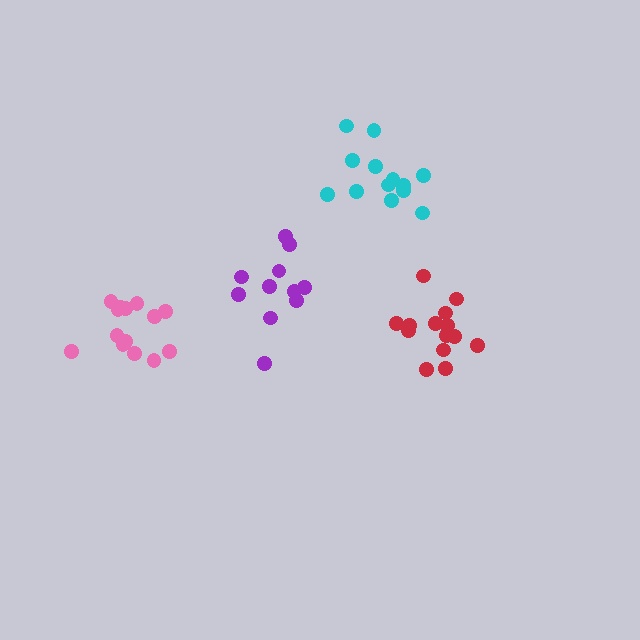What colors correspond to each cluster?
The clusters are colored: cyan, pink, purple, red.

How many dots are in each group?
Group 1: 13 dots, Group 2: 14 dots, Group 3: 11 dots, Group 4: 14 dots (52 total).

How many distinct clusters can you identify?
There are 4 distinct clusters.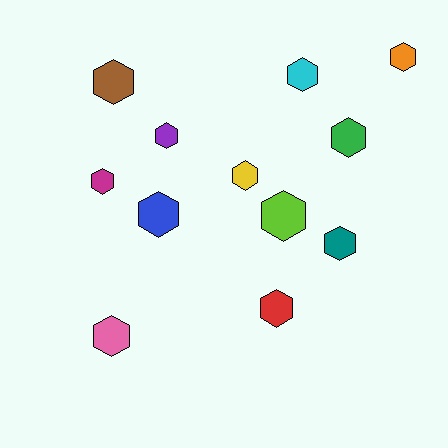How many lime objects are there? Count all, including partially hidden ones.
There is 1 lime object.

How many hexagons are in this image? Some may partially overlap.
There are 12 hexagons.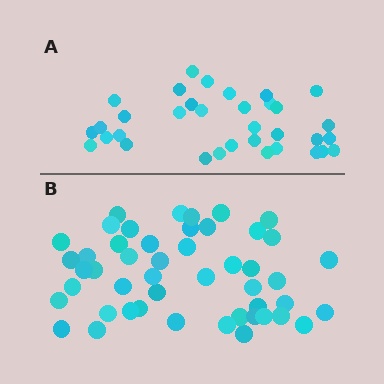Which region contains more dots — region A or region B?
Region B (the bottom region) has more dots.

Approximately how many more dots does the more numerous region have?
Region B has approximately 15 more dots than region A.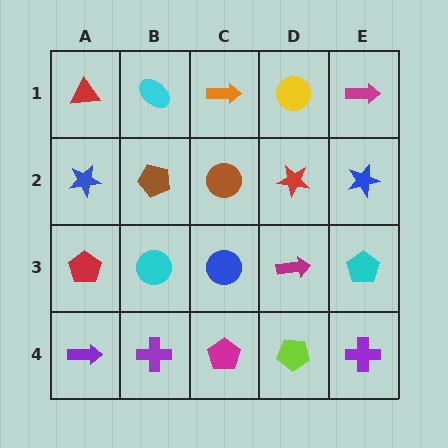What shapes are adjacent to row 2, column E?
A magenta arrow (row 1, column E), a cyan pentagon (row 3, column E), a red star (row 2, column D).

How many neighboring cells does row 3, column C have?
4.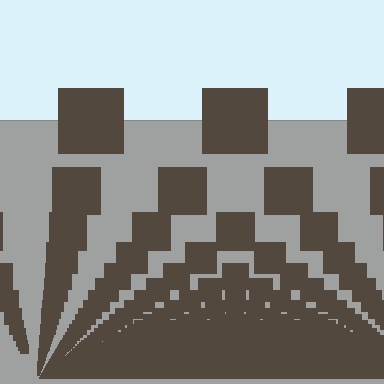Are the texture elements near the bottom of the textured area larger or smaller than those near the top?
Smaller. The gradient is inverted — elements near the bottom are smaller and denser.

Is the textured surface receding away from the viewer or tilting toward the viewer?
The surface appears to tilt toward the viewer. Texture elements get larger and sparser toward the top.